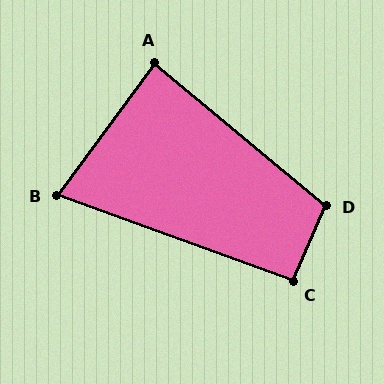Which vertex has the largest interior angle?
D, at approximately 106 degrees.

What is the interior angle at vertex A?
Approximately 86 degrees (approximately right).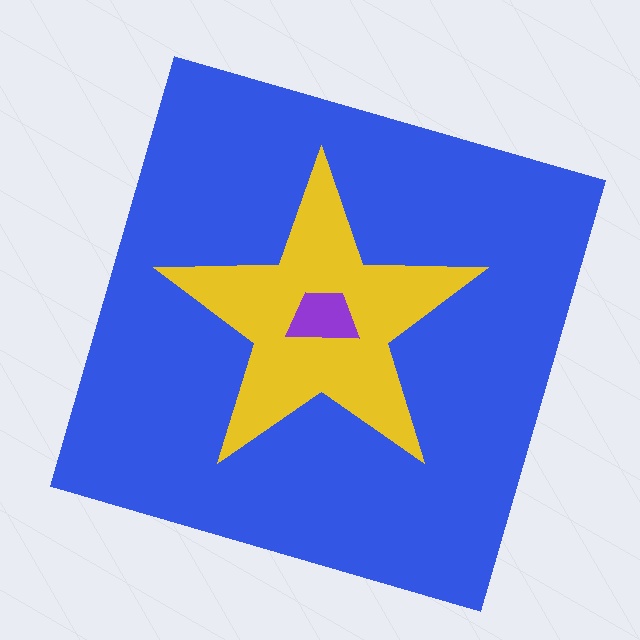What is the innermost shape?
The purple trapezoid.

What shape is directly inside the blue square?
The yellow star.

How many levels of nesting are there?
3.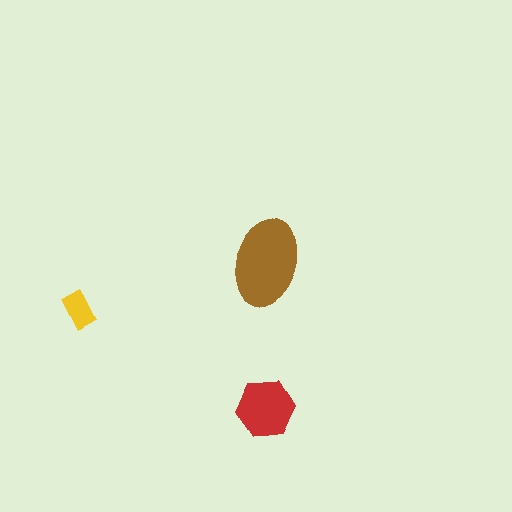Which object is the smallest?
The yellow rectangle.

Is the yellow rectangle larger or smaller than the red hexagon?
Smaller.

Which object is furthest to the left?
The yellow rectangle is leftmost.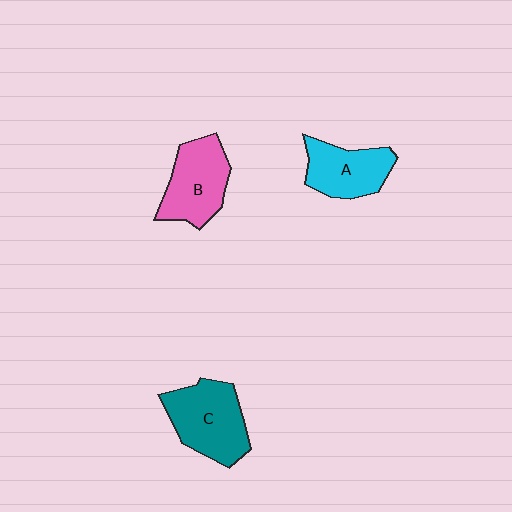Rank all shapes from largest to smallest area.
From largest to smallest: C (teal), B (pink), A (cyan).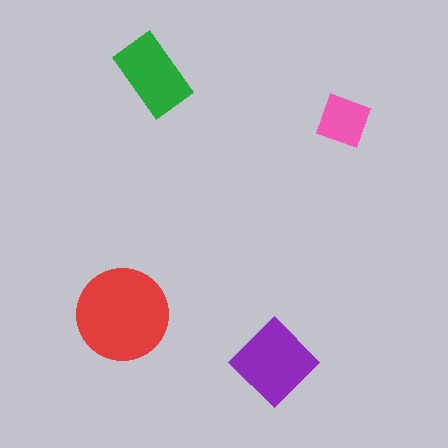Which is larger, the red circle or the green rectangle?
The red circle.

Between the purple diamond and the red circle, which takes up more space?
The red circle.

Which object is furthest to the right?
The pink square is rightmost.